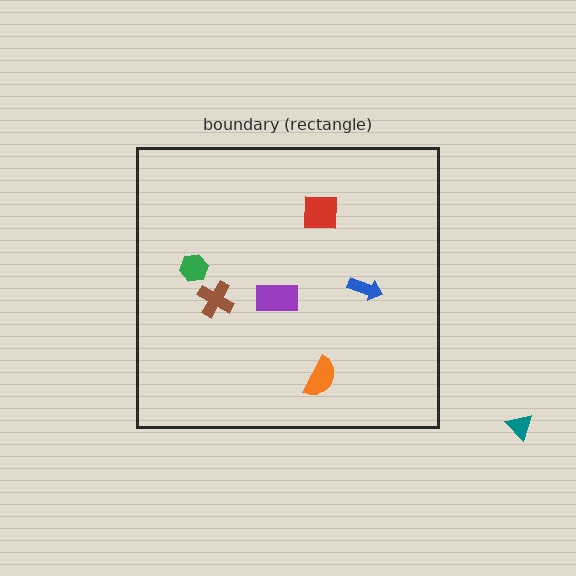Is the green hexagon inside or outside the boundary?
Inside.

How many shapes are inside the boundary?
6 inside, 1 outside.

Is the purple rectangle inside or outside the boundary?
Inside.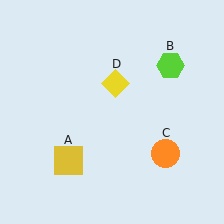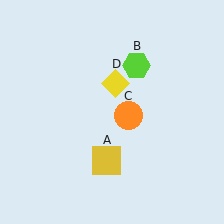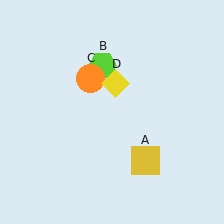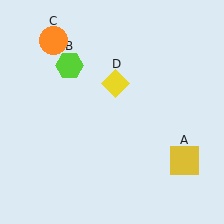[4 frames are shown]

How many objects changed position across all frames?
3 objects changed position: yellow square (object A), lime hexagon (object B), orange circle (object C).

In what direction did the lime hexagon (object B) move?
The lime hexagon (object B) moved left.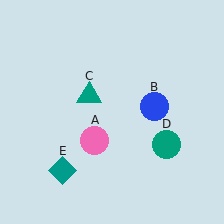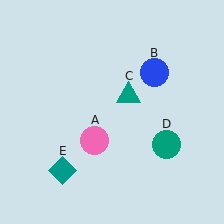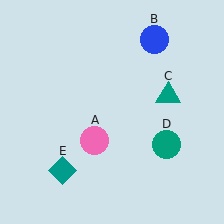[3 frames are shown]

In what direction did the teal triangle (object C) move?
The teal triangle (object C) moved right.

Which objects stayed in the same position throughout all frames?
Pink circle (object A) and teal circle (object D) and teal diamond (object E) remained stationary.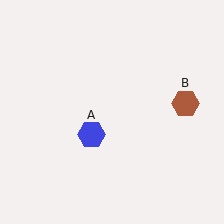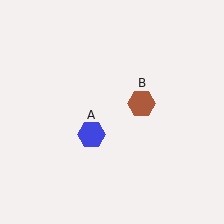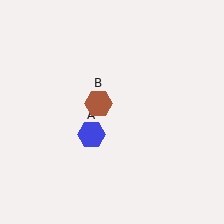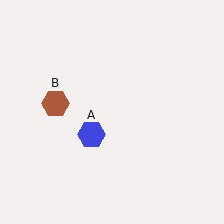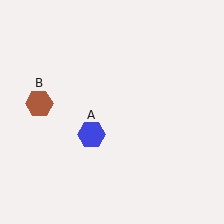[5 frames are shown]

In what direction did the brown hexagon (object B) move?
The brown hexagon (object B) moved left.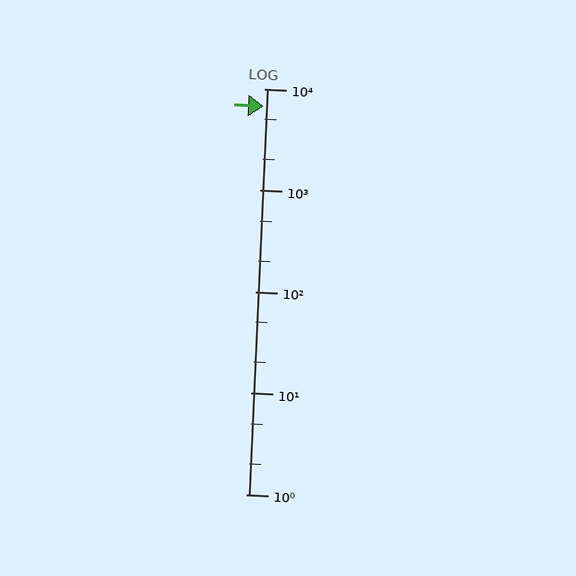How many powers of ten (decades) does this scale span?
The scale spans 4 decades, from 1 to 10000.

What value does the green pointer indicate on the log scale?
The pointer indicates approximately 6700.